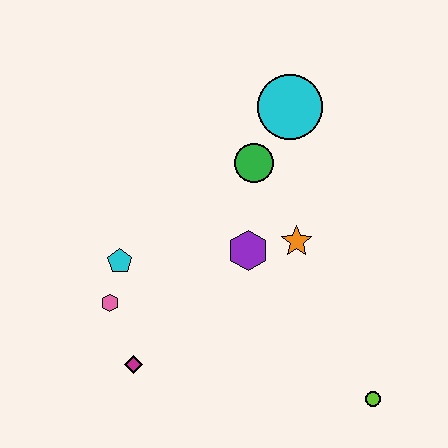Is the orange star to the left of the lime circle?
Yes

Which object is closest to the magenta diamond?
The pink hexagon is closest to the magenta diamond.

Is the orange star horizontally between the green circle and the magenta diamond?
No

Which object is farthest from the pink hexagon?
The lime circle is farthest from the pink hexagon.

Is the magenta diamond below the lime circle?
No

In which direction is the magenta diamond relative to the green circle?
The magenta diamond is below the green circle.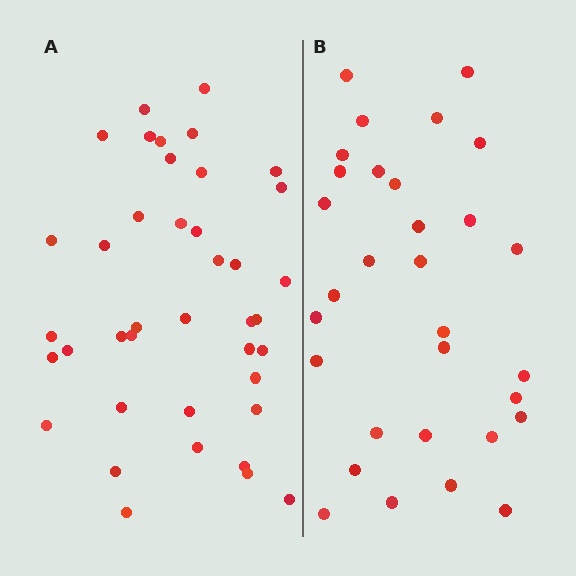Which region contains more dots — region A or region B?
Region A (the left region) has more dots.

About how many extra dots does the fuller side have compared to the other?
Region A has roughly 8 or so more dots than region B.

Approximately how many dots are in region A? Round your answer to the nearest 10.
About 40 dots.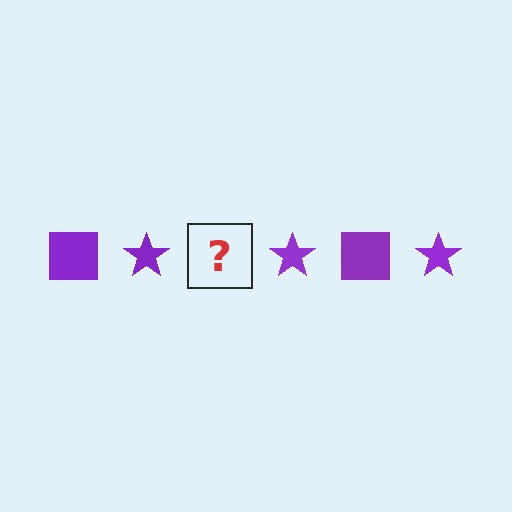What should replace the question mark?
The question mark should be replaced with a purple square.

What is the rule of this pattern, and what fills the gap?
The rule is that the pattern cycles through square, star shapes in purple. The gap should be filled with a purple square.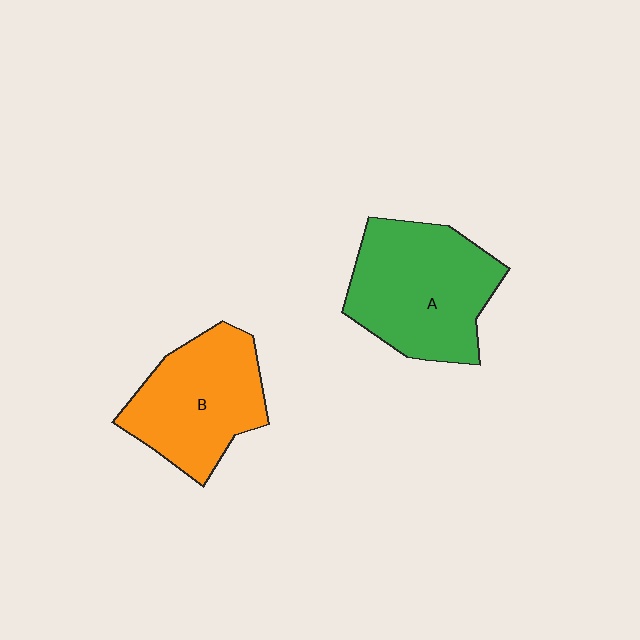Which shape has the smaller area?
Shape B (orange).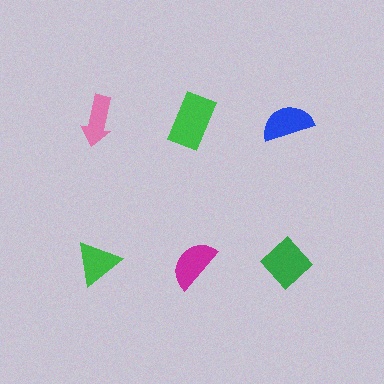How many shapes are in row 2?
3 shapes.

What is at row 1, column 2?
A green rectangle.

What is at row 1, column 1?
A pink arrow.